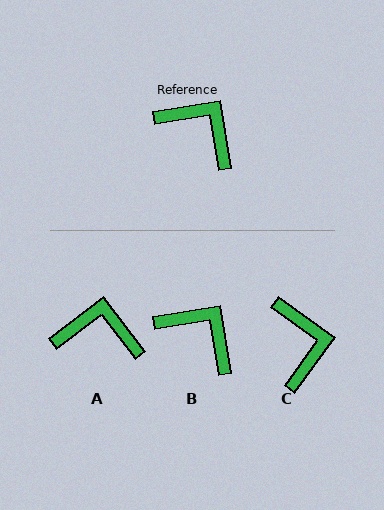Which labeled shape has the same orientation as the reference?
B.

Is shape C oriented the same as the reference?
No, it is off by about 45 degrees.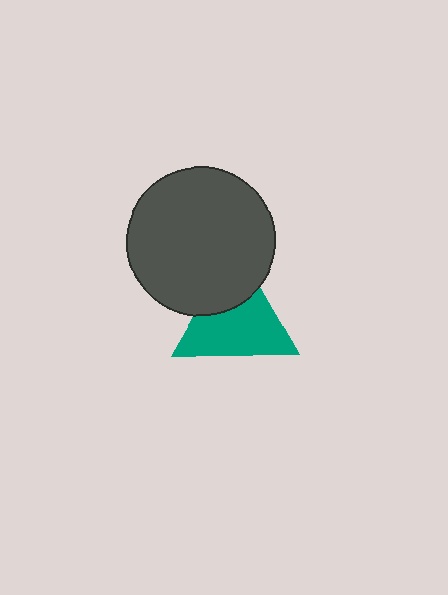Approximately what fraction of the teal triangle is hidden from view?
Roughly 32% of the teal triangle is hidden behind the dark gray circle.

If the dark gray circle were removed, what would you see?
You would see the complete teal triangle.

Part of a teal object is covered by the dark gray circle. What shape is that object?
It is a triangle.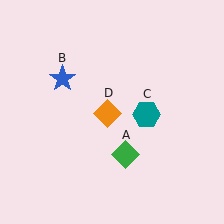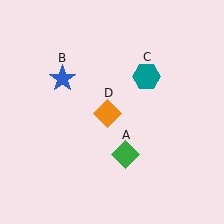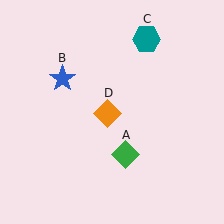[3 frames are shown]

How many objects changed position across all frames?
1 object changed position: teal hexagon (object C).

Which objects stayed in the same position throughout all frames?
Green diamond (object A) and blue star (object B) and orange diamond (object D) remained stationary.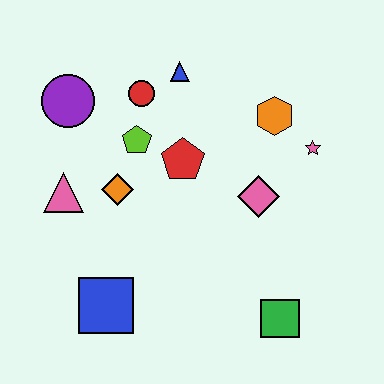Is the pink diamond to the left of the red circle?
No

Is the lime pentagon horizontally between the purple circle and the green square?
Yes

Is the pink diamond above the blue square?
Yes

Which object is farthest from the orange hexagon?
The blue square is farthest from the orange hexagon.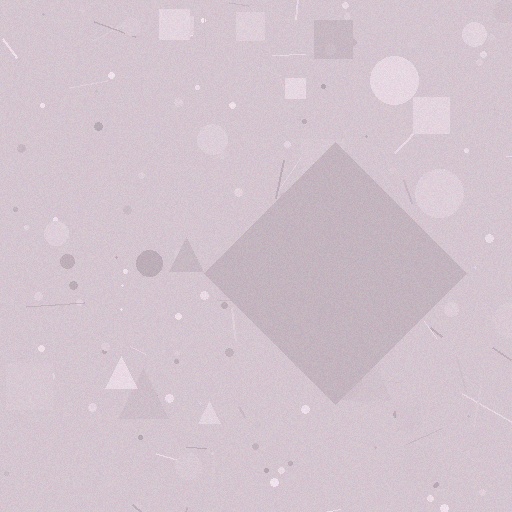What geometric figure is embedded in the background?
A diamond is embedded in the background.